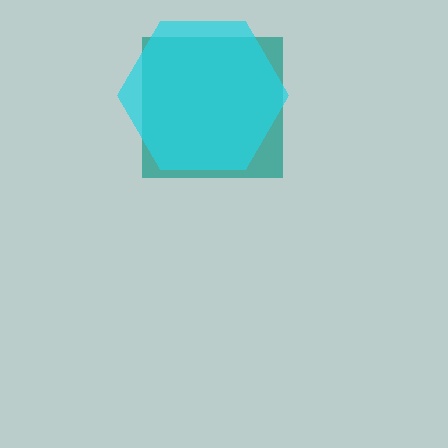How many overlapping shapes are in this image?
There are 2 overlapping shapes in the image.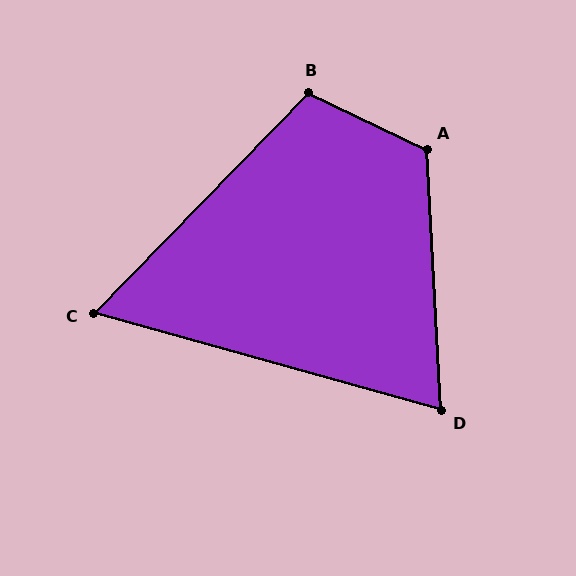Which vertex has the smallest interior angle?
C, at approximately 61 degrees.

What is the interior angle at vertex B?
Approximately 109 degrees (obtuse).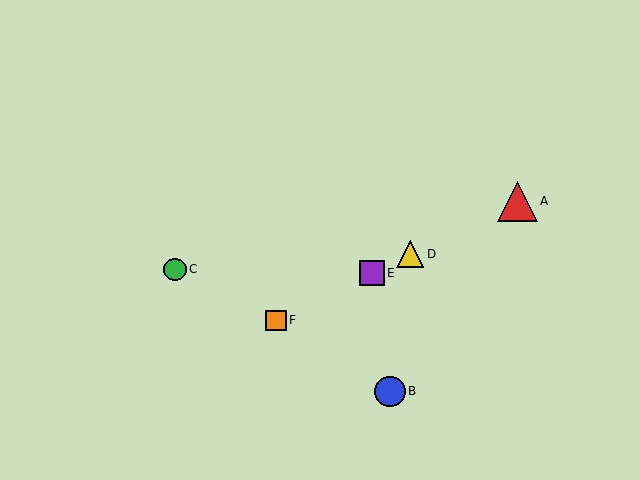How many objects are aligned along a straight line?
4 objects (A, D, E, F) are aligned along a straight line.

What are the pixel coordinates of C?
Object C is at (175, 269).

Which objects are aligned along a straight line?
Objects A, D, E, F are aligned along a straight line.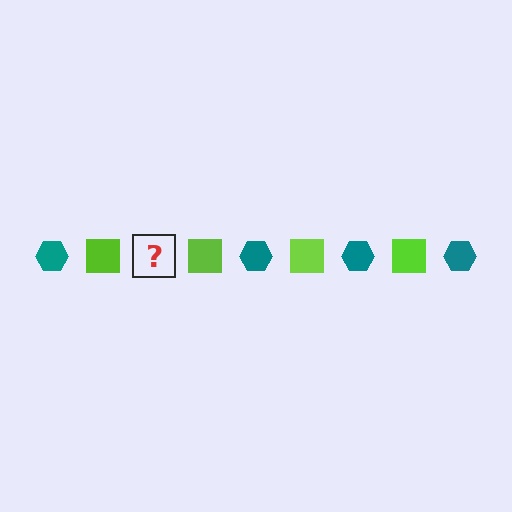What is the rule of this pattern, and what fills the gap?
The rule is that the pattern alternates between teal hexagon and lime square. The gap should be filled with a teal hexagon.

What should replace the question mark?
The question mark should be replaced with a teal hexagon.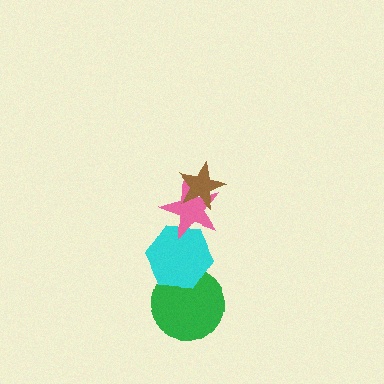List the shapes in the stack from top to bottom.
From top to bottom: the brown star, the pink star, the cyan hexagon, the green circle.